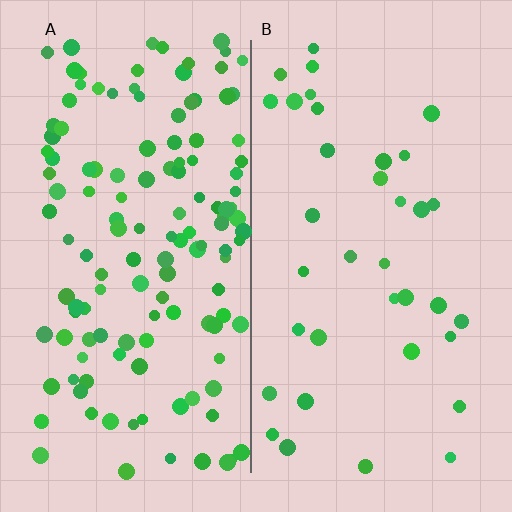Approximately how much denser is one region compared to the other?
Approximately 3.7× — region A over region B.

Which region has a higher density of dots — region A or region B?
A (the left).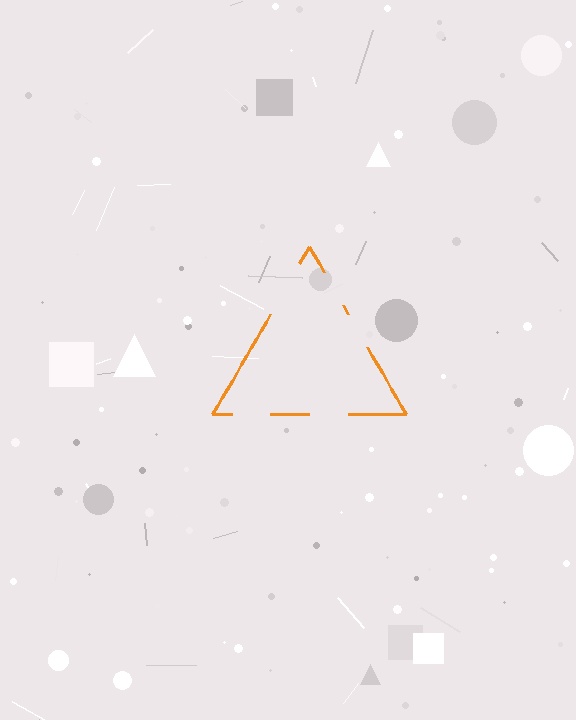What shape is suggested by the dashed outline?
The dashed outline suggests a triangle.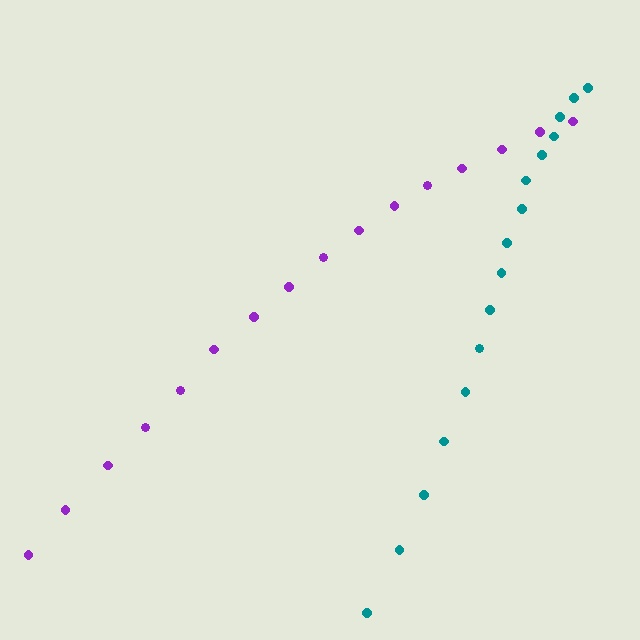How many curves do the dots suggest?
There are 2 distinct paths.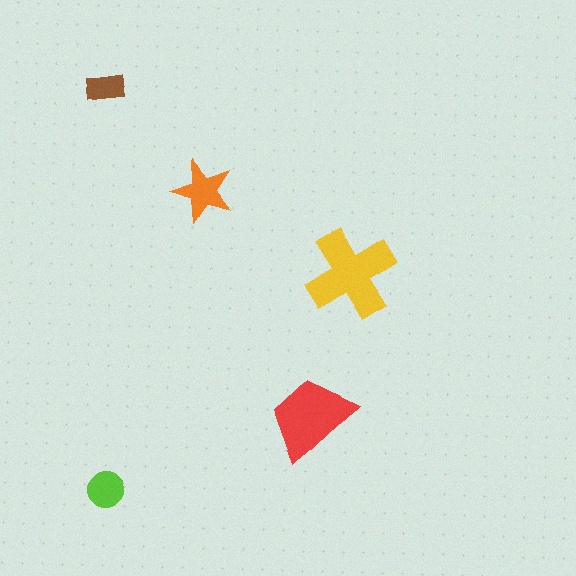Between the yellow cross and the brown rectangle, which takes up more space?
The yellow cross.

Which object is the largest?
The yellow cross.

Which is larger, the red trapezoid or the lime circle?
The red trapezoid.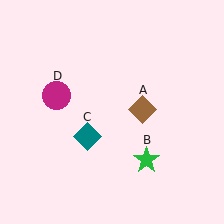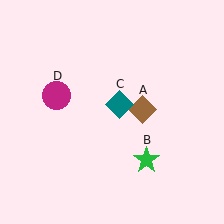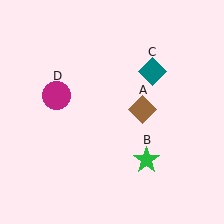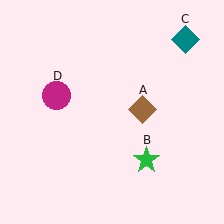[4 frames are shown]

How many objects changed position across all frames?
1 object changed position: teal diamond (object C).